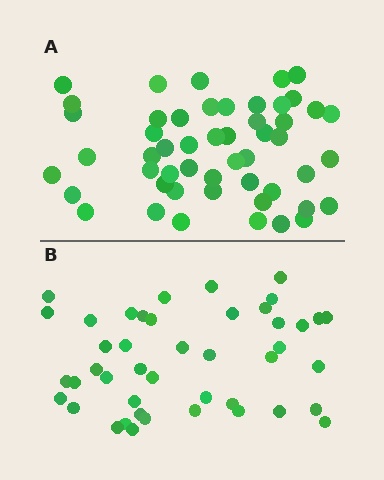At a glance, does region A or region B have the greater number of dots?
Region A (the top region) has more dots.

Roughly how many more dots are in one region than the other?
Region A has roughly 8 or so more dots than region B.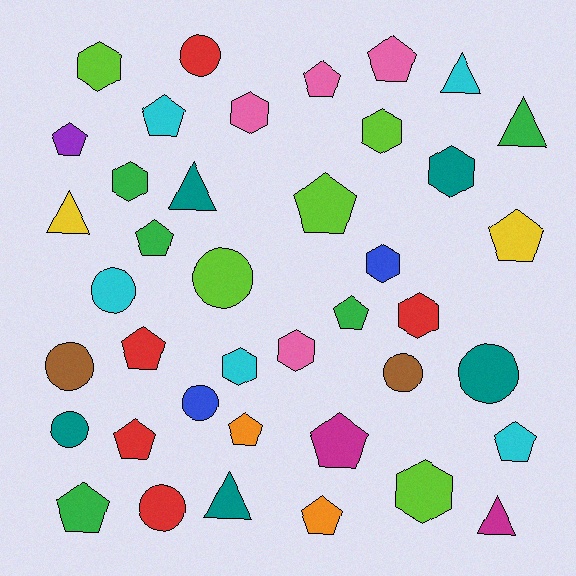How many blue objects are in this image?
There are 2 blue objects.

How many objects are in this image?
There are 40 objects.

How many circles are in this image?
There are 9 circles.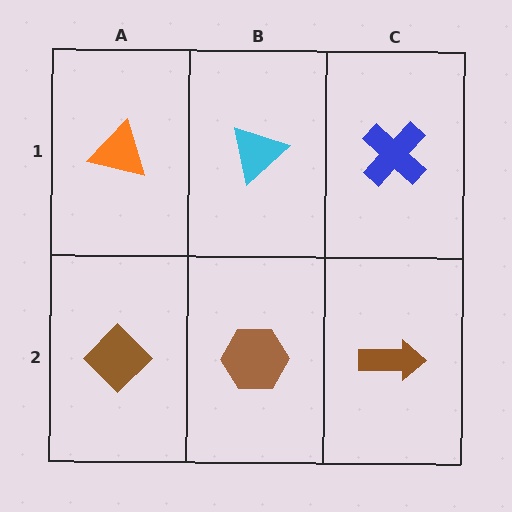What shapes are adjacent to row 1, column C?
A brown arrow (row 2, column C), a cyan triangle (row 1, column B).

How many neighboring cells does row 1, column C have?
2.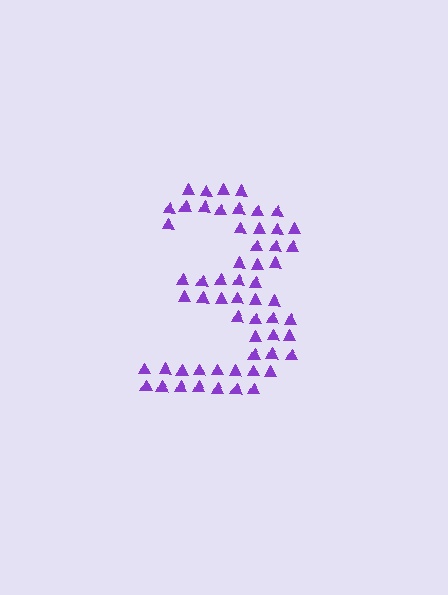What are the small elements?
The small elements are triangles.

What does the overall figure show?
The overall figure shows the digit 3.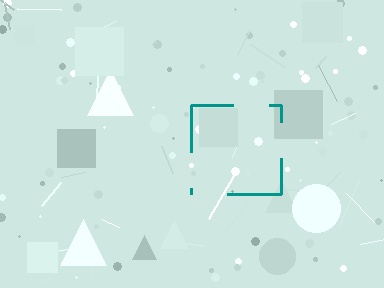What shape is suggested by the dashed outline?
The dashed outline suggests a square.